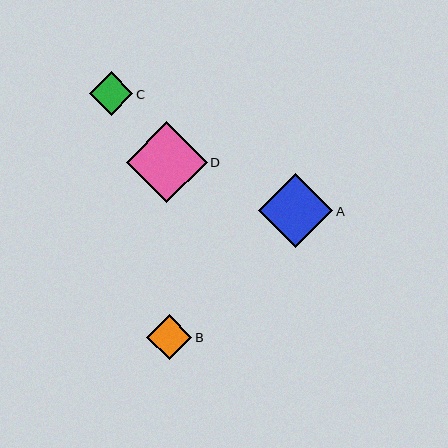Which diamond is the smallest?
Diamond C is the smallest with a size of approximately 44 pixels.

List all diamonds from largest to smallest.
From largest to smallest: D, A, B, C.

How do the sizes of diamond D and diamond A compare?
Diamond D and diamond A are approximately the same size.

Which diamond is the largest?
Diamond D is the largest with a size of approximately 81 pixels.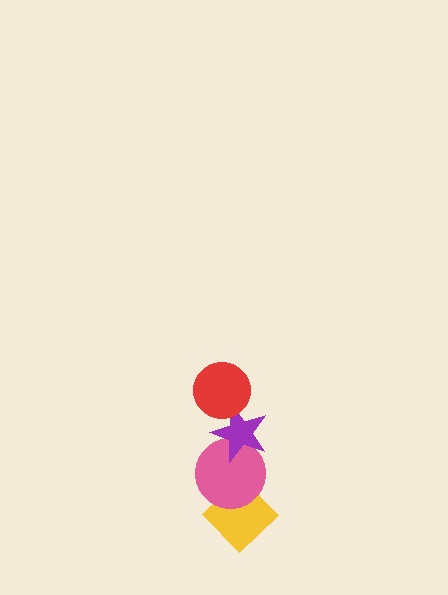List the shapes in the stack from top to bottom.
From top to bottom: the red circle, the purple star, the pink circle, the yellow diamond.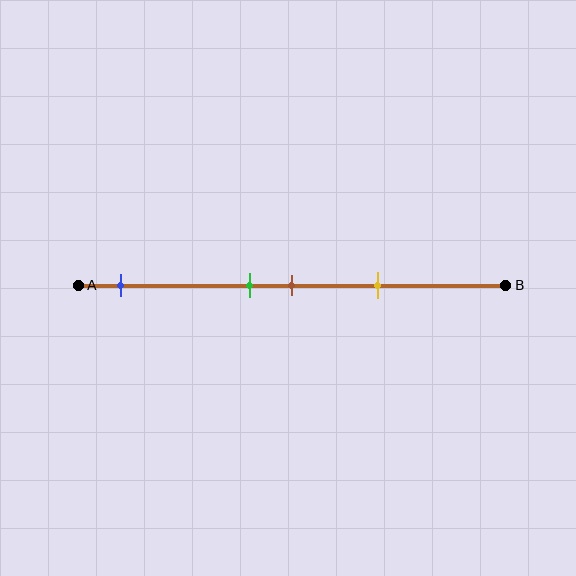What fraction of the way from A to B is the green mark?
The green mark is approximately 40% (0.4) of the way from A to B.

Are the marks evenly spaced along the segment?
No, the marks are not evenly spaced.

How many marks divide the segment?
There are 4 marks dividing the segment.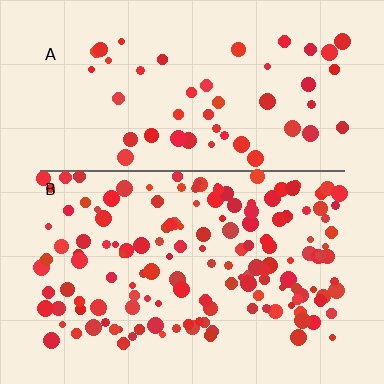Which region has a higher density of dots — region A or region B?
B (the bottom).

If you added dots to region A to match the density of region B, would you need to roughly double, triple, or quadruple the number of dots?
Approximately triple.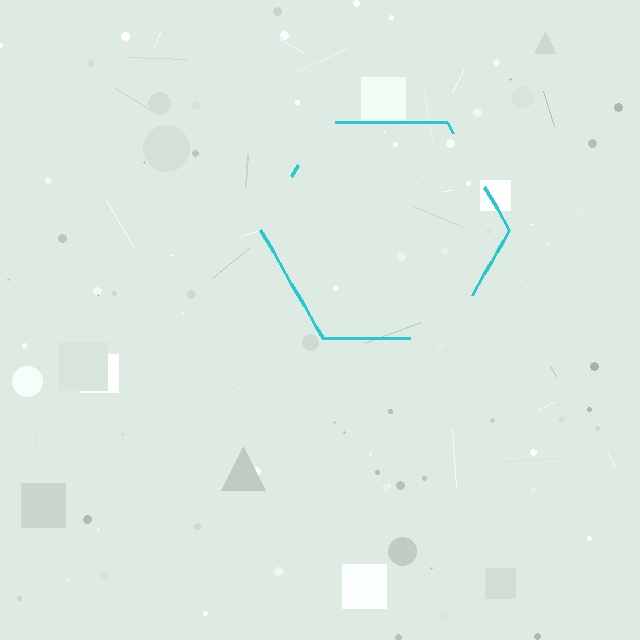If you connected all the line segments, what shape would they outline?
They would outline a hexagon.